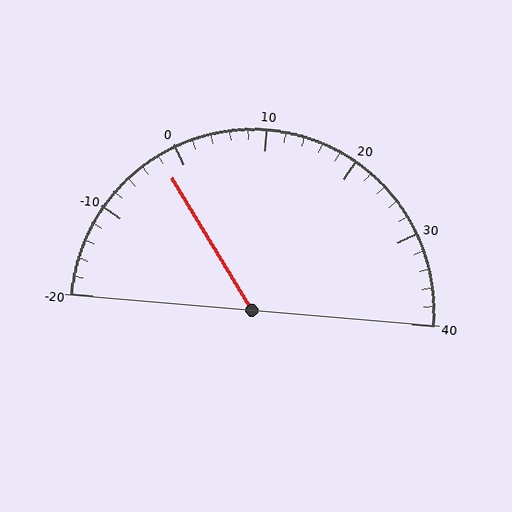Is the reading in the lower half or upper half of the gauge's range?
The reading is in the lower half of the range (-20 to 40).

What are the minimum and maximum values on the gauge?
The gauge ranges from -20 to 40.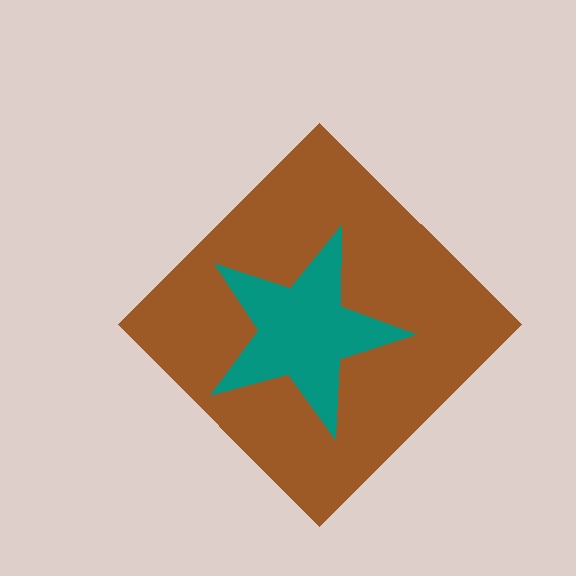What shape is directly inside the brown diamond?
The teal star.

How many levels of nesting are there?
2.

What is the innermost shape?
The teal star.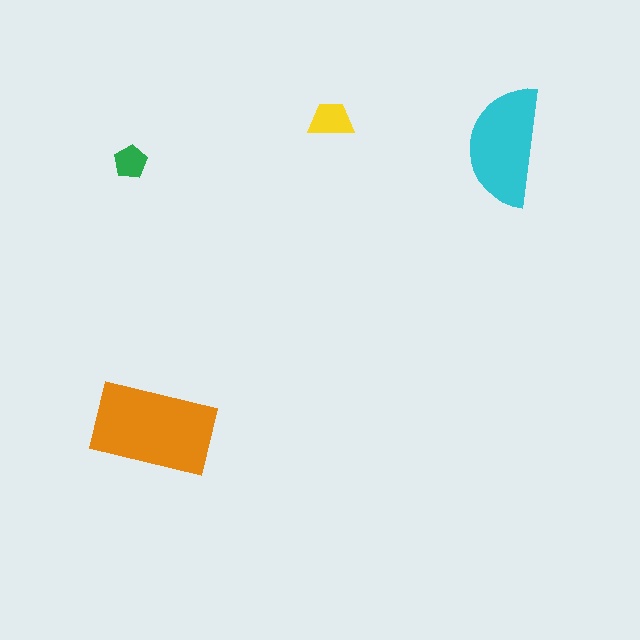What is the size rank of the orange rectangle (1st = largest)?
1st.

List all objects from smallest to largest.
The green pentagon, the yellow trapezoid, the cyan semicircle, the orange rectangle.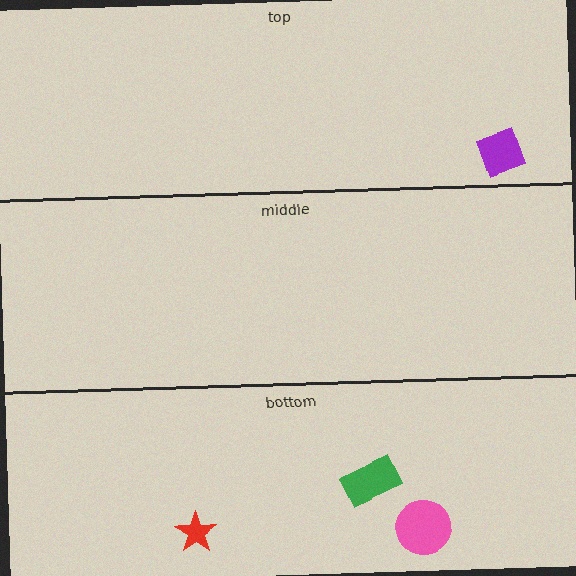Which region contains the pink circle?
The bottom region.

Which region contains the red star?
The bottom region.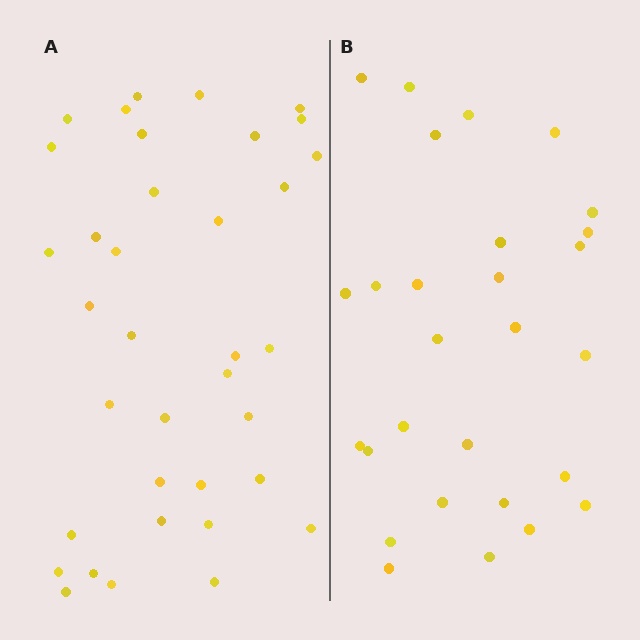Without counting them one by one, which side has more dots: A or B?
Region A (the left region) has more dots.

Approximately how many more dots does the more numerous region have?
Region A has roughly 8 or so more dots than region B.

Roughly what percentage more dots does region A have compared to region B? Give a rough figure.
About 30% more.